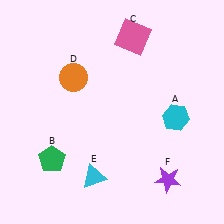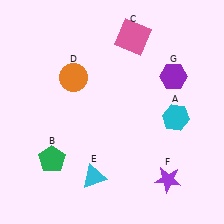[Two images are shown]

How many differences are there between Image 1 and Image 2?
There is 1 difference between the two images.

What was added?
A purple hexagon (G) was added in Image 2.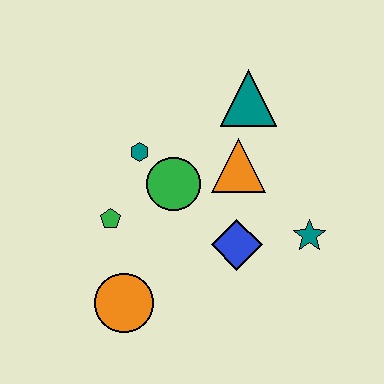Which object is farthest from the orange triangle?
The orange circle is farthest from the orange triangle.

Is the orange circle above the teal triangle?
No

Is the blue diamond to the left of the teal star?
Yes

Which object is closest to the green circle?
The teal hexagon is closest to the green circle.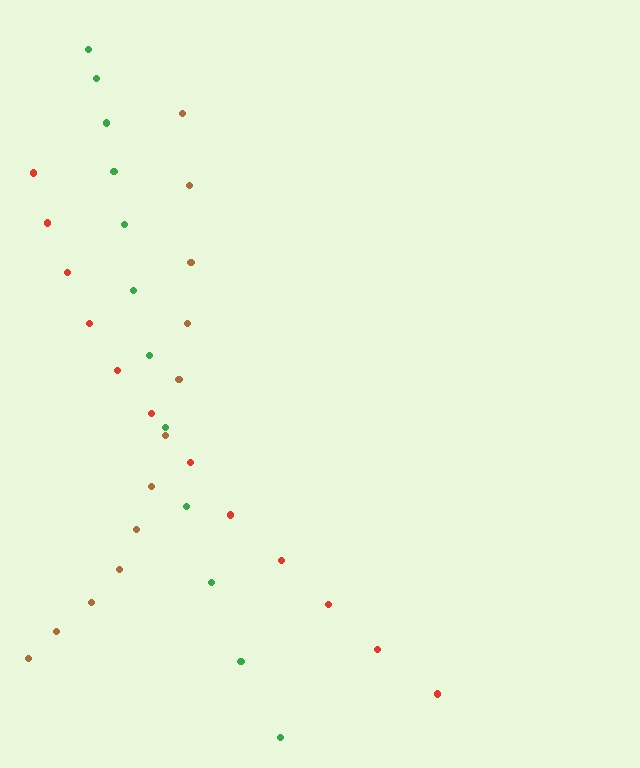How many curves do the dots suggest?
There are 3 distinct paths.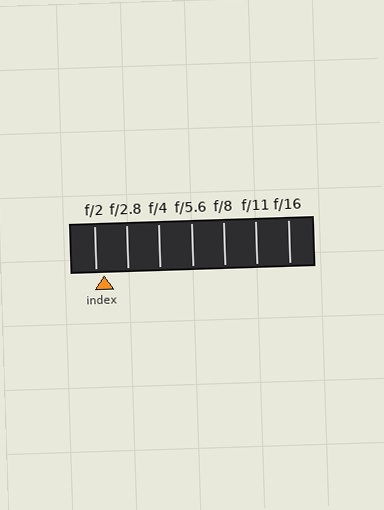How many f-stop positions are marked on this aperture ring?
There are 7 f-stop positions marked.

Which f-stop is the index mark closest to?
The index mark is closest to f/2.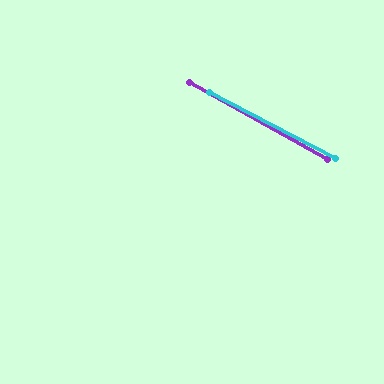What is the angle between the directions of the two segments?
Approximately 2 degrees.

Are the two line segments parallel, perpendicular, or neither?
Parallel — their directions differ by only 1.8°.